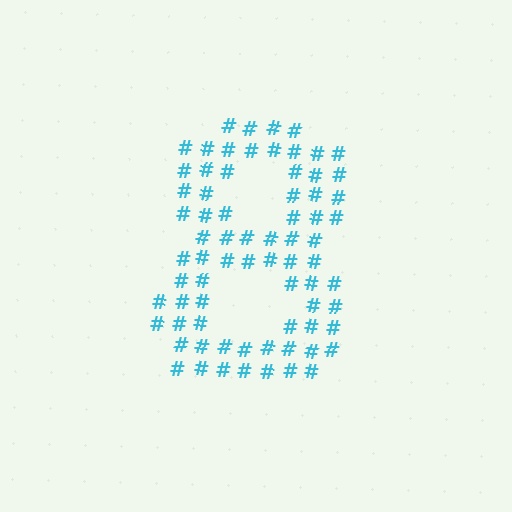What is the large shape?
The large shape is the digit 8.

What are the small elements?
The small elements are hash symbols.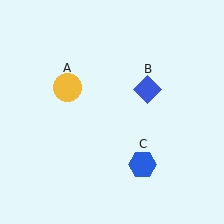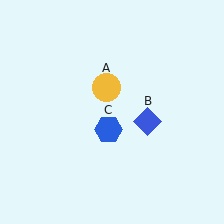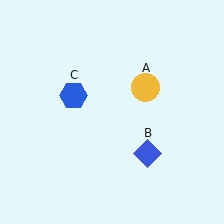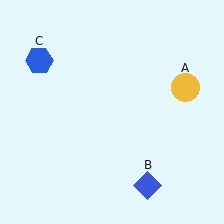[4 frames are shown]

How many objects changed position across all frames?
3 objects changed position: yellow circle (object A), blue diamond (object B), blue hexagon (object C).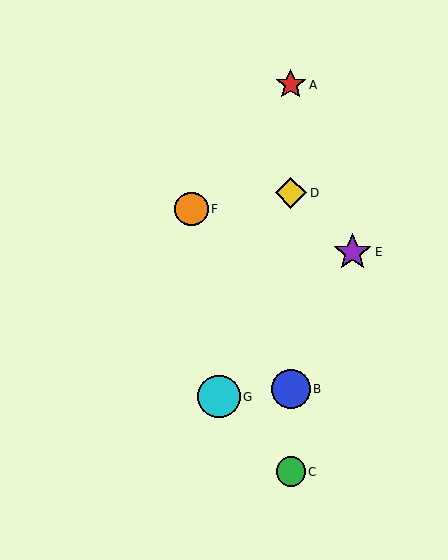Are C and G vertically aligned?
No, C is at x≈291 and G is at x≈219.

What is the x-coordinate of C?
Object C is at x≈291.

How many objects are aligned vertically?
4 objects (A, B, C, D) are aligned vertically.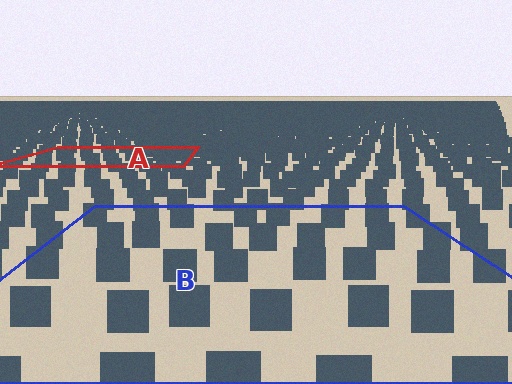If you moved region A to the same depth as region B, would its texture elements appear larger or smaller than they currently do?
They would appear larger. At a closer depth, the same texture elements are projected at a bigger on-screen size.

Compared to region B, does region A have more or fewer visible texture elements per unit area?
Region A has more texture elements per unit area — they are packed more densely because it is farther away.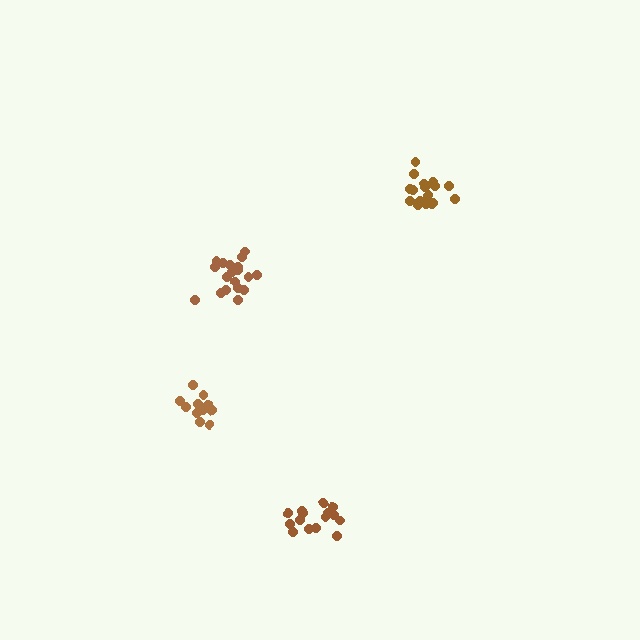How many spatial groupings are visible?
There are 4 spatial groupings.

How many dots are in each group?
Group 1: 15 dots, Group 2: 19 dots, Group 3: 19 dots, Group 4: 14 dots (67 total).